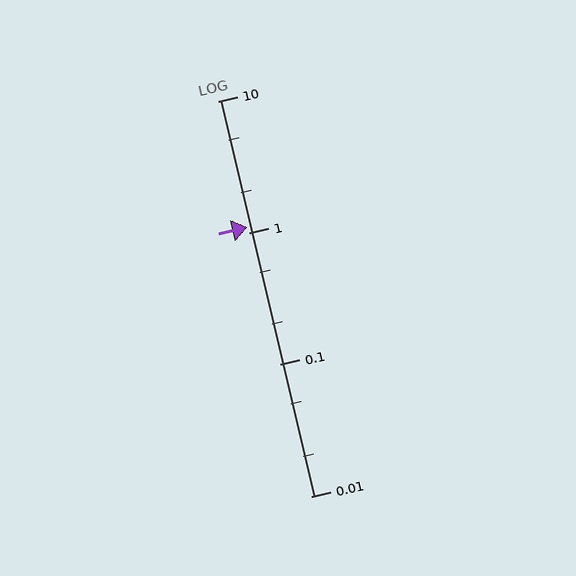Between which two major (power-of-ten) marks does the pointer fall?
The pointer is between 1 and 10.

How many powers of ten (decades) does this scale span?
The scale spans 3 decades, from 0.01 to 10.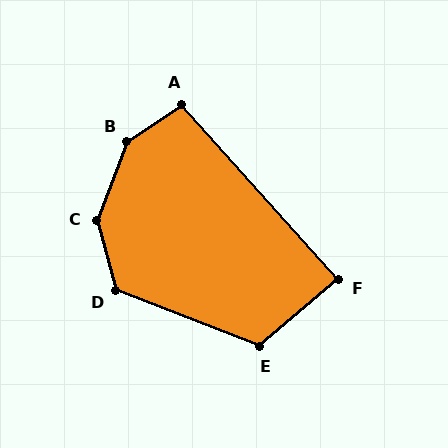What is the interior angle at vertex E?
Approximately 119 degrees (obtuse).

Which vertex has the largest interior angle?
B, at approximately 146 degrees.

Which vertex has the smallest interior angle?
F, at approximately 88 degrees.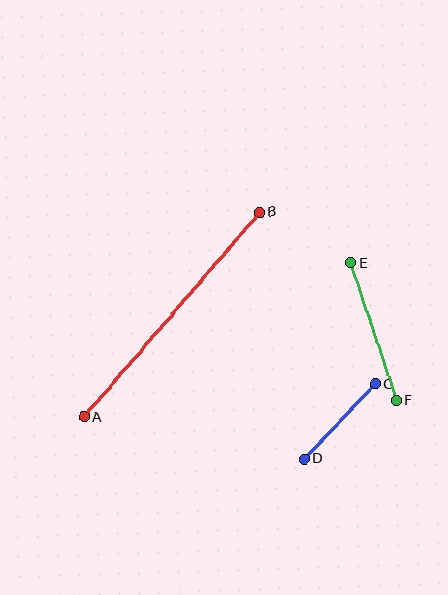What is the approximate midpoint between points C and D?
The midpoint is at approximately (340, 422) pixels.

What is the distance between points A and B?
The distance is approximately 270 pixels.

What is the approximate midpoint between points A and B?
The midpoint is at approximately (172, 315) pixels.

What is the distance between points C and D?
The distance is approximately 103 pixels.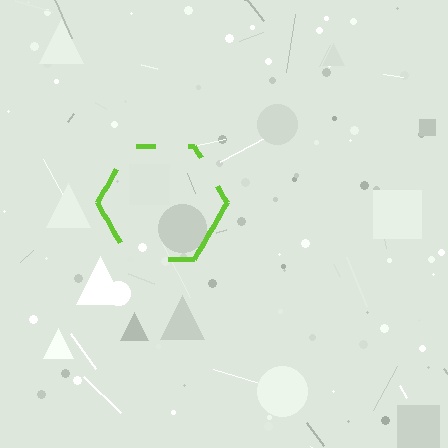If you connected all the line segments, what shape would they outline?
They would outline a hexagon.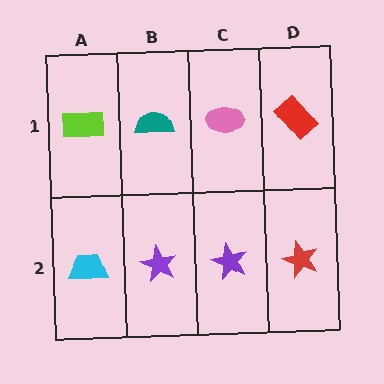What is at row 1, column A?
A lime rectangle.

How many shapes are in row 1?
4 shapes.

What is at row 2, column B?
A purple star.